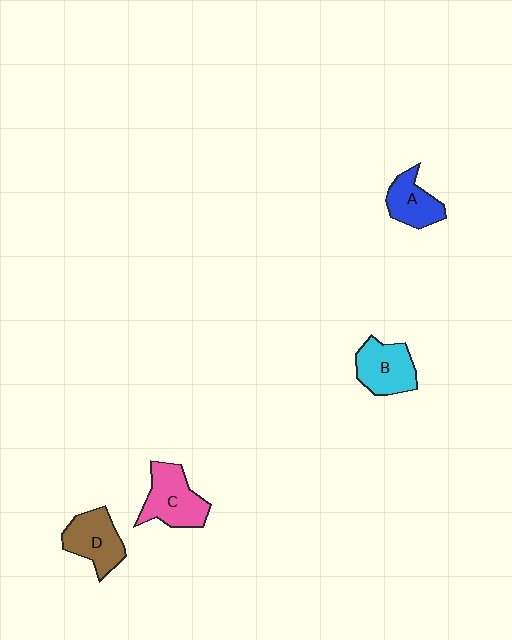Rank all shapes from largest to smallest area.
From largest to smallest: C (pink), B (cyan), D (brown), A (blue).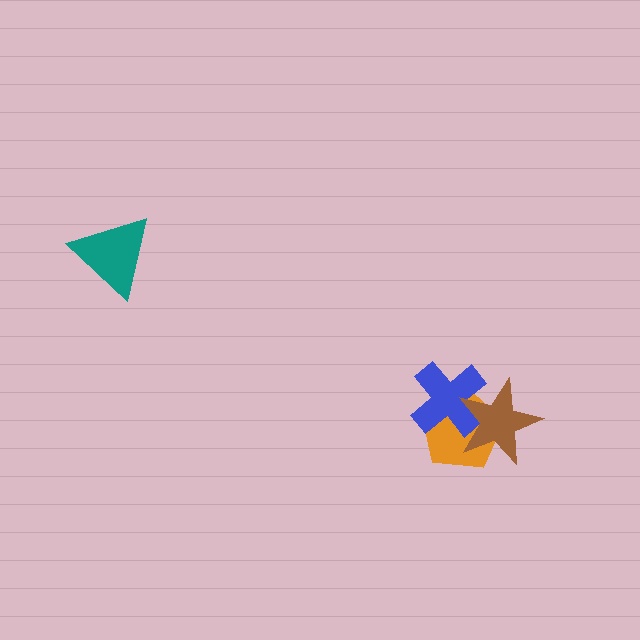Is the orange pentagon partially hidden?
Yes, it is partially covered by another shape.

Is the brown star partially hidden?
No, no other shape covers it.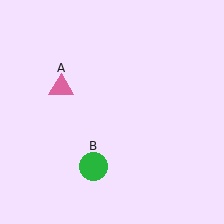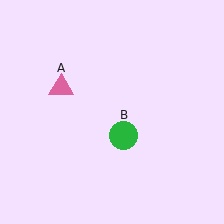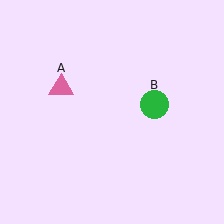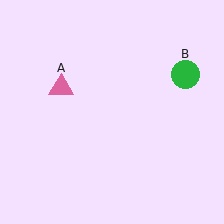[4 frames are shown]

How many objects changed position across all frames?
1 object changed position: green circle (object B).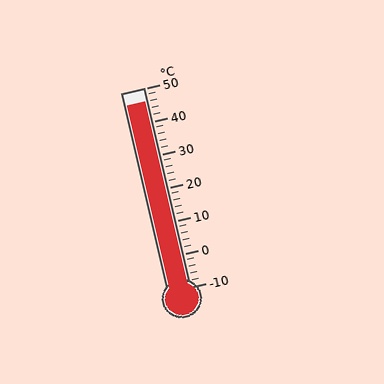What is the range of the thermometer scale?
The thermometer scale ranges from -10°C to 50°C.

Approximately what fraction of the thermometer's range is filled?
The thermometer is filled to approximately 95% of its range.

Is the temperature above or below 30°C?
The temperature is above 30°C.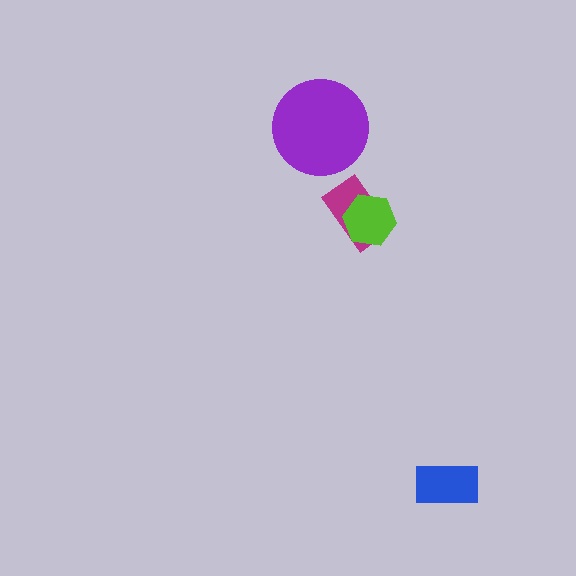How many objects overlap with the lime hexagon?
1 object overlaps with the lime hexagon.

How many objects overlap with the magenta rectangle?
1 object overlaps with the magenta rectangle.